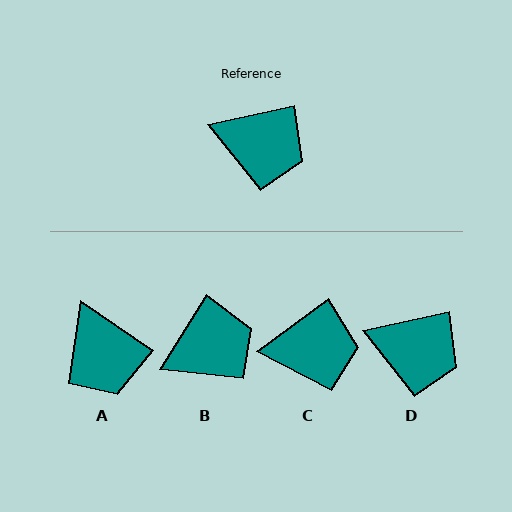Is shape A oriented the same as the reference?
No, it is off by about 47 degrees.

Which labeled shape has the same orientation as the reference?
D.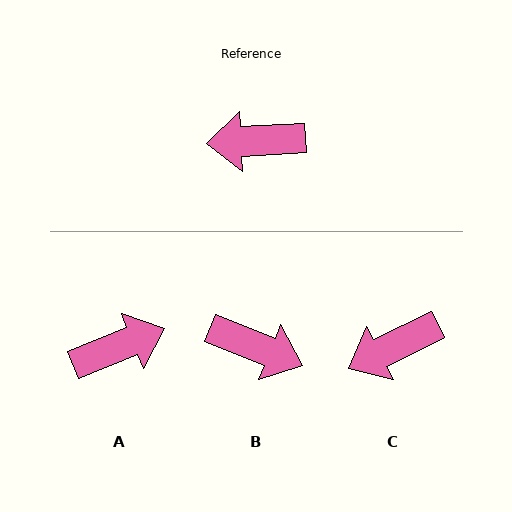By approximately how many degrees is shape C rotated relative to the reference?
Approximately 23 degrees counter-clockwise.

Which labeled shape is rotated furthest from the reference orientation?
A, about 161 degrees away.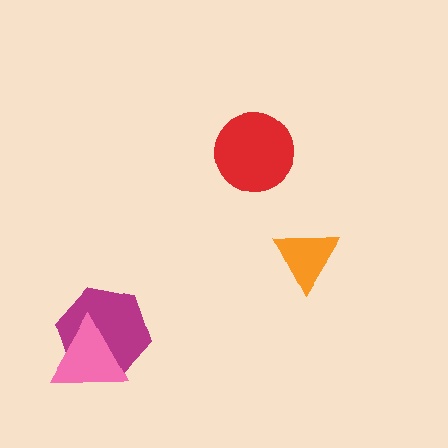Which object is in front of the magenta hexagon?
The pink triangle is in front of the magenta hexagon.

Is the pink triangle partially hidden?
No, no other shape covers it.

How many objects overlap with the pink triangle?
1 object overlaps with the pink triangle.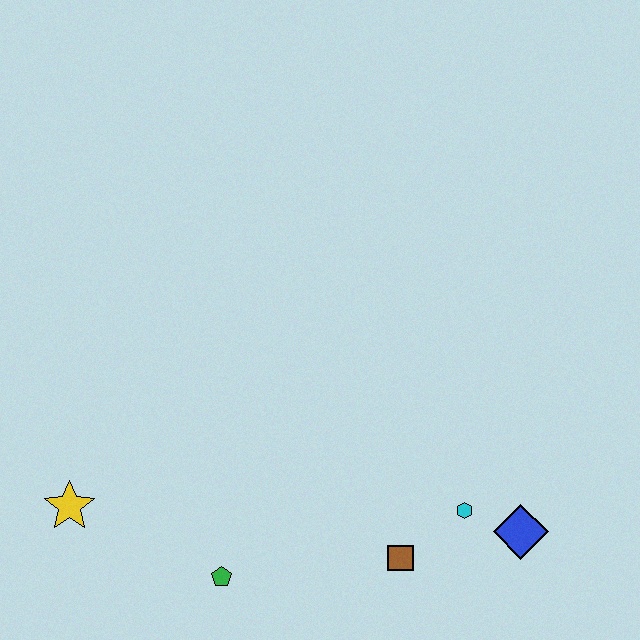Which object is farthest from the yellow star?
The blue diamond is farthest from the yellow star.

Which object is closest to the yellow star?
The green pentagon is closest to the yellow star.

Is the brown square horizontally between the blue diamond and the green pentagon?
Yes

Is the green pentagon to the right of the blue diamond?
No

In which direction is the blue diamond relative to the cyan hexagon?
The blue diamond is to the right of the cyan hexagon.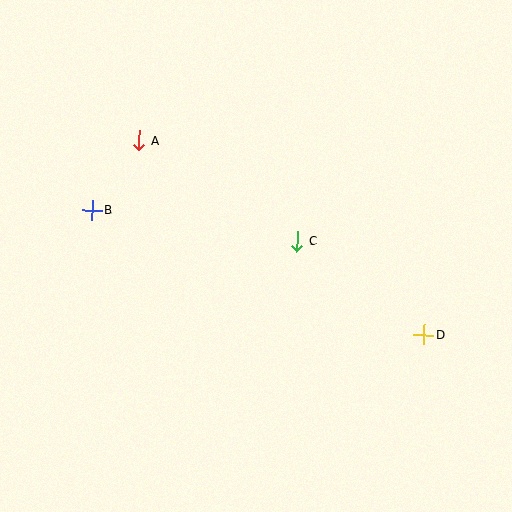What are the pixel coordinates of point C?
Point C is at (297, 241).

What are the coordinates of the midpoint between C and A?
The midpoint between C and A is at (218, 190).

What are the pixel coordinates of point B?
Point B is at (92, 210).